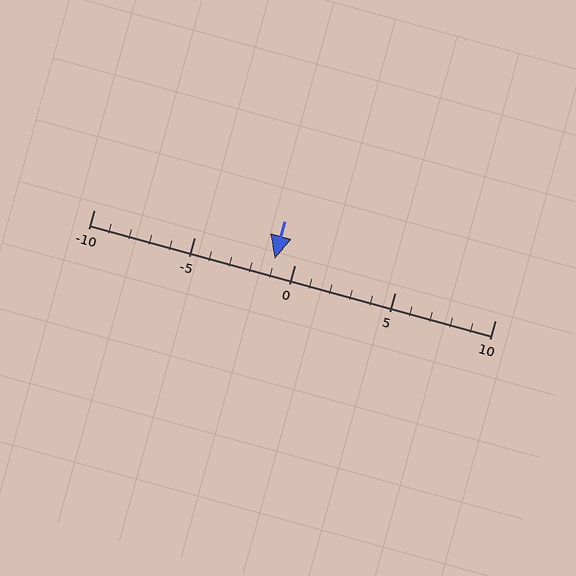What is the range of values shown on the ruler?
The ruler shows values from -10 to 10.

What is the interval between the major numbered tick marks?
The major tick marks are spaced 5 units apart.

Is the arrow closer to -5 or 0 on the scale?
The arrow is closer to 0.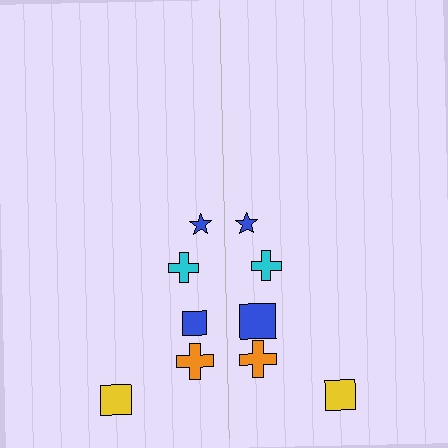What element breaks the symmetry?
The blue square on the right side has a different size than its mirror counterpart.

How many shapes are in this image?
There are 10 shapes in this image.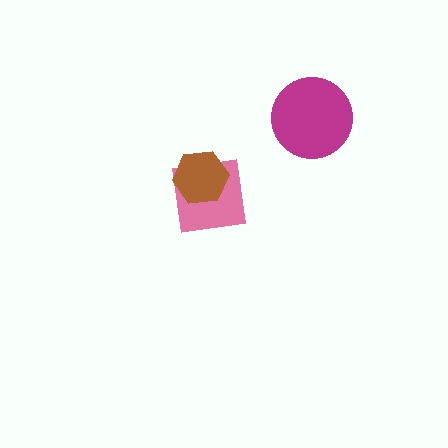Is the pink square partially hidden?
Yes, it is partially covered by another shape.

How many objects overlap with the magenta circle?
0 objects overlap with the magenta circle.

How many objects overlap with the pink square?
1 object overlaps with the pink square.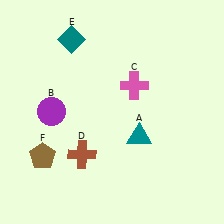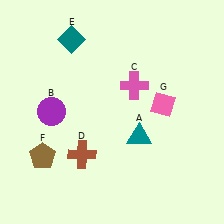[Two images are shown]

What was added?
A pink diamond (G) was added in Image 2.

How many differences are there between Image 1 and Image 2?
There is 1 difference between the two images.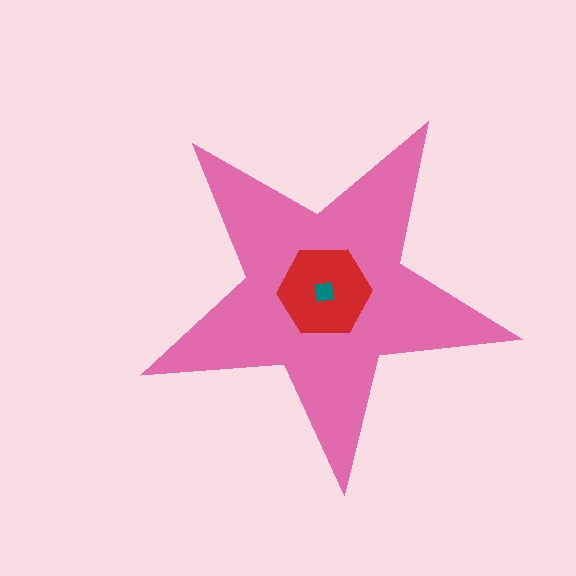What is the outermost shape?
The pink star.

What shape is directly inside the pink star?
The red hexagon.